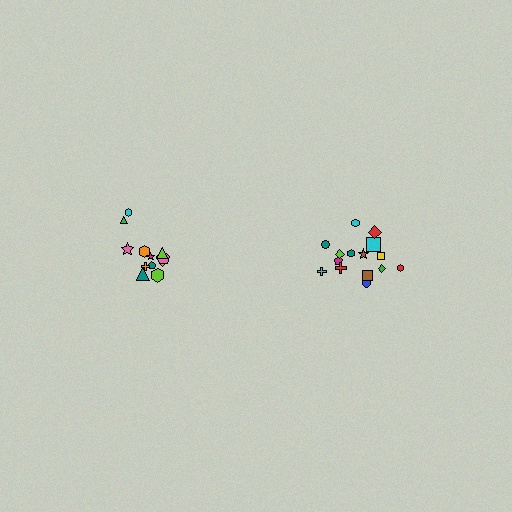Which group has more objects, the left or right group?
The right group.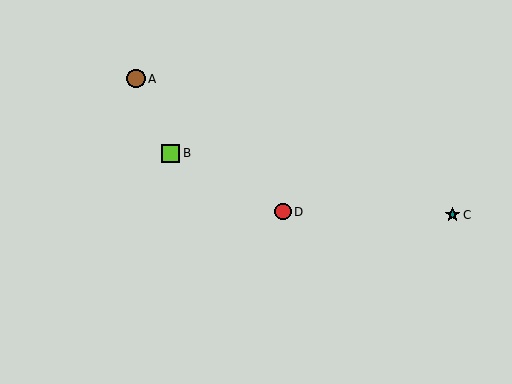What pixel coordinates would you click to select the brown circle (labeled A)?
Click at (136, 79) to select the brown circle A.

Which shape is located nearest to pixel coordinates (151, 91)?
The brown circle (labeled A) at (136, 79) is nearest to that location.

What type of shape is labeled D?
Shape D is a red circle.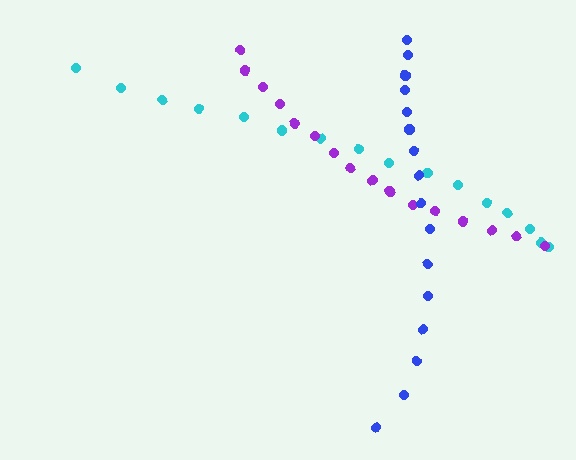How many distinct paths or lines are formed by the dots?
There are 3 distinct paths.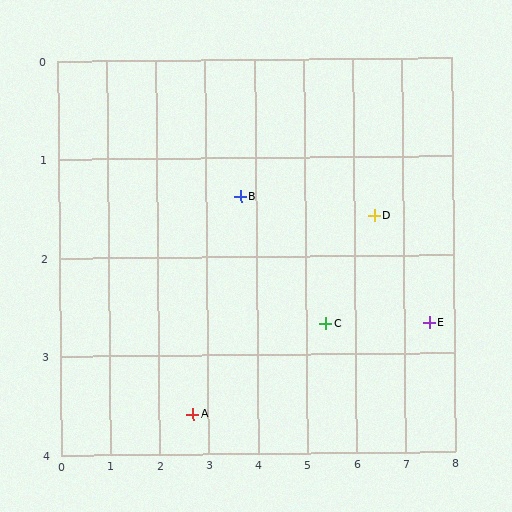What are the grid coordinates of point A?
Point A is at approximately (2.7, 3.6).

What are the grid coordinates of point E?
Point E is at approximately (7.5, 2.7).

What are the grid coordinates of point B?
Point B is at approximately (3.7, 1.4).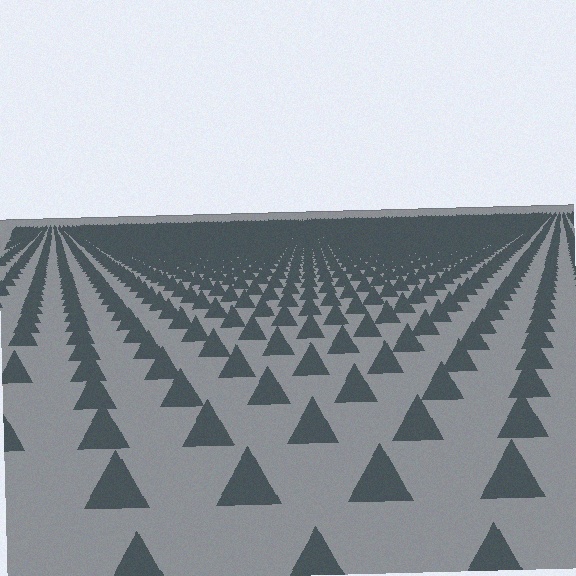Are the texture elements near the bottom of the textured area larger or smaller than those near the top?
Larger. Near the bottom, elements are closer to the viewer and appear at a bigger on-screen size.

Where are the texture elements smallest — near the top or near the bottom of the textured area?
Near the top.